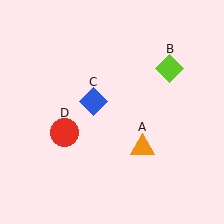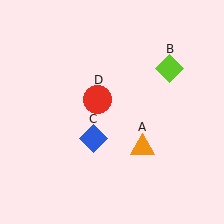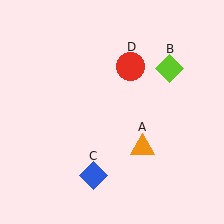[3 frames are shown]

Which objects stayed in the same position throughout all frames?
Orange triangle (object A) and lime diamond (object B) remained stationary.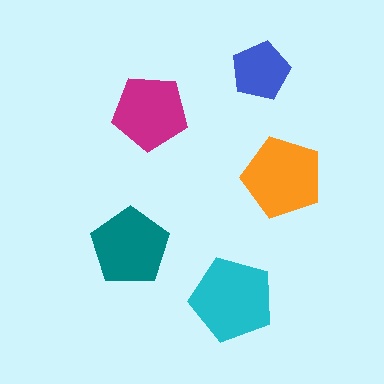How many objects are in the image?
There are 5 objects in the image.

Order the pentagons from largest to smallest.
the cyan one, the orange one, the teal one, the magenta one, the blue one.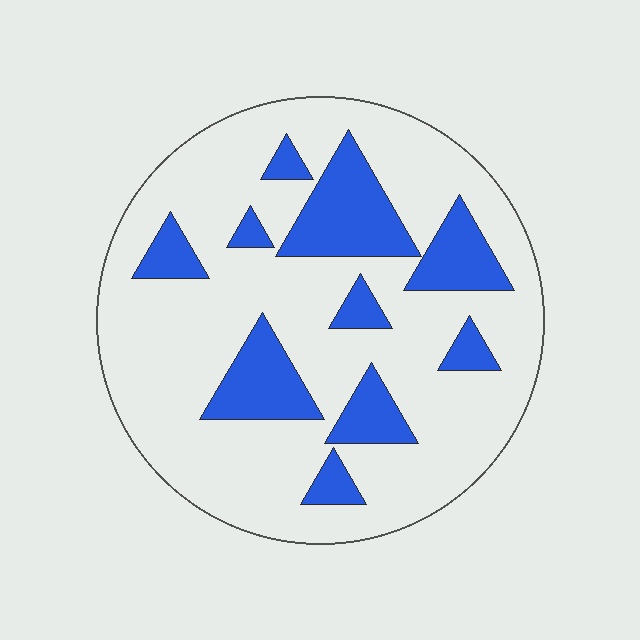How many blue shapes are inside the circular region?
10.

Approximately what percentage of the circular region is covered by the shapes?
Approximately 25%.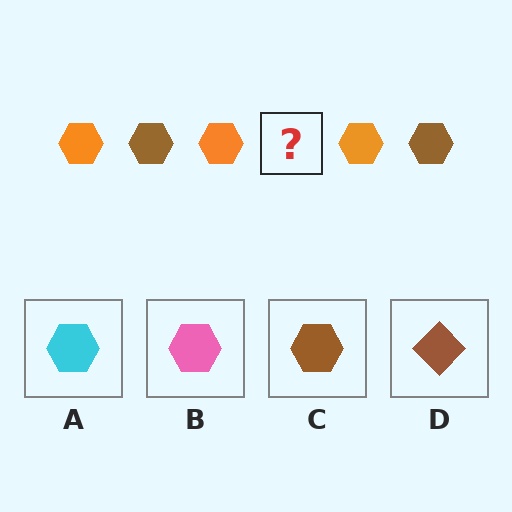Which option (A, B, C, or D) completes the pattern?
C.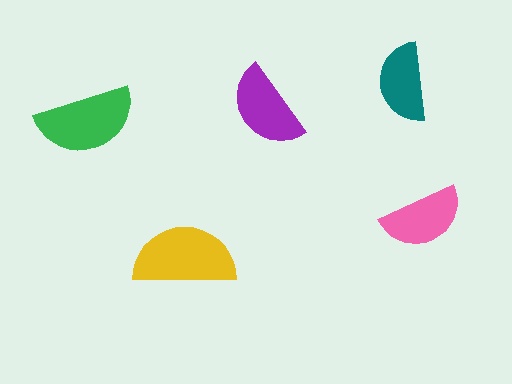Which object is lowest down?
The yellow semicircle is bottommost.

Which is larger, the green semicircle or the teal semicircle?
The green one.